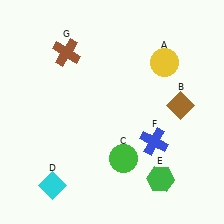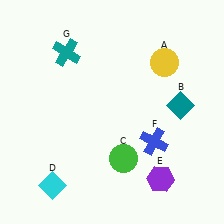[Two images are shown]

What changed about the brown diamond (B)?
In Image 1, B is brown. In Image 2, it changed to teal.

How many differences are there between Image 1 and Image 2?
There are 3 differences between the two images.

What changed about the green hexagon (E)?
In Image 1, E is green. In Image 2, it changed to purple.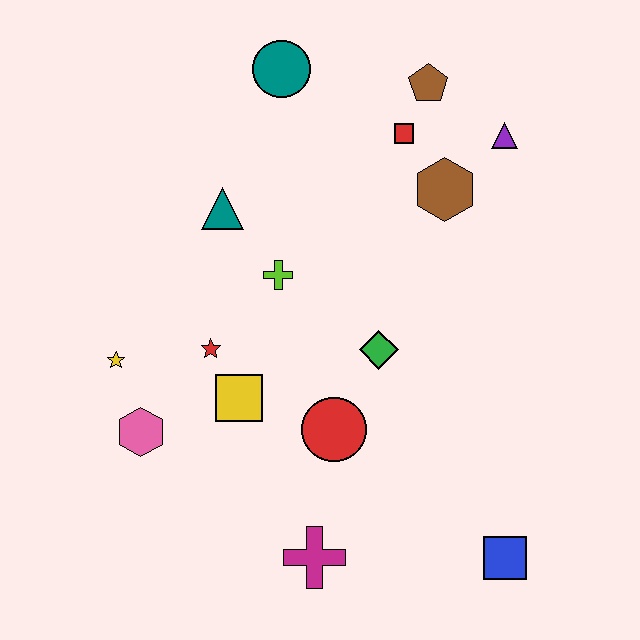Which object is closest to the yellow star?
The pink hexagon is closest to the yellow star.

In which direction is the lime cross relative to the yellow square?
The lime cross is above the yellow square.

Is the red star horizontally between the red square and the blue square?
No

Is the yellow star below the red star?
Yes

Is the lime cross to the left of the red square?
Yes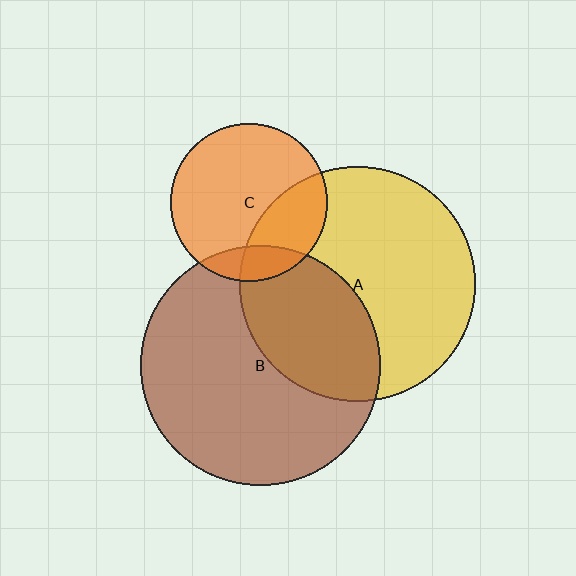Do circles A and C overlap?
Yes.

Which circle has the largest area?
Circle B (brown).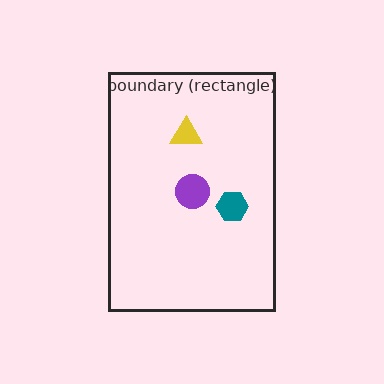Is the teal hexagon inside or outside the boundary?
Inside.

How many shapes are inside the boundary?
4 inside, 0 outside.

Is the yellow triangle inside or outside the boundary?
Inside.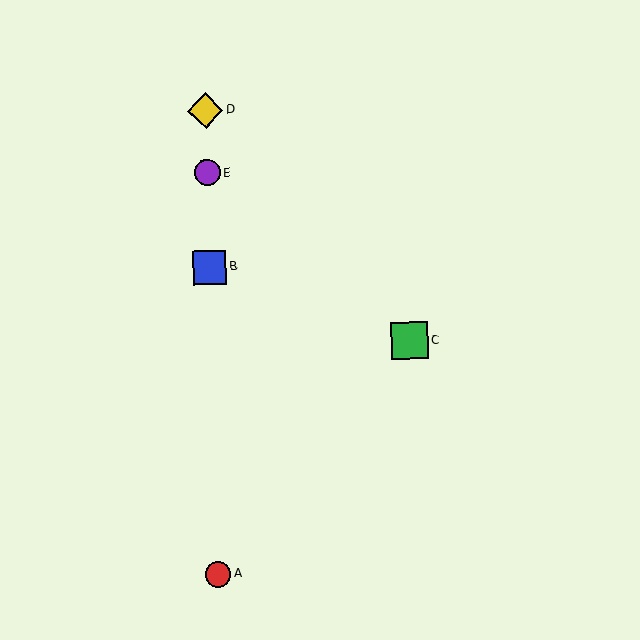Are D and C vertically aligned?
No, D is at x≈205 and C is at x≈409.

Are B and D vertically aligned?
Yes, both are at x≈210.